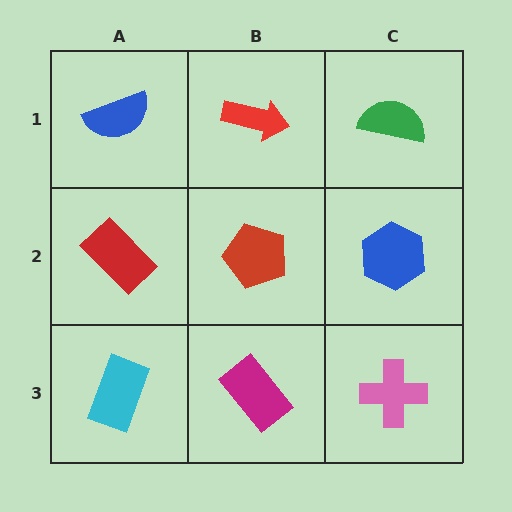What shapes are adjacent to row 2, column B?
A red arrow (row 1, column B), a magenta rectangle (row 3, column B), a red rectangle (row 2, column A), a blue hexagon (row 2, column C).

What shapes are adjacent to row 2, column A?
A blue semicircle (row 1, column A), a cyan rectangle (row 3, column A), a red pentagon (row 2, column B).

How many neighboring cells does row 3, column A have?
2.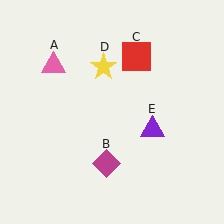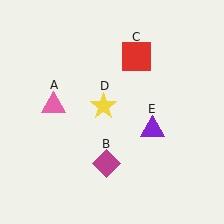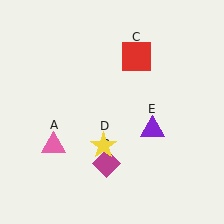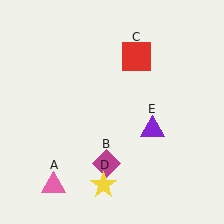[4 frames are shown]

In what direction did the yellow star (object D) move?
The yellow star (object D) moved down.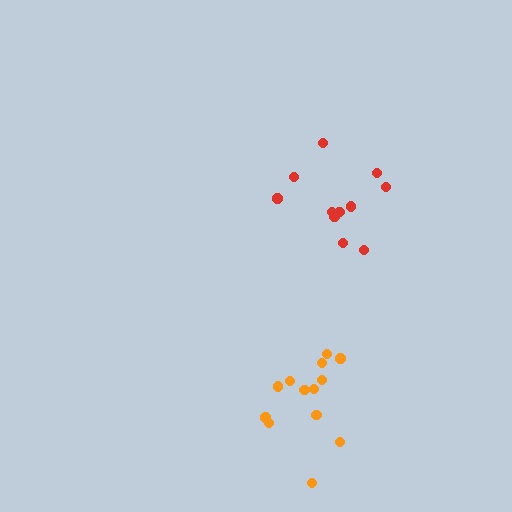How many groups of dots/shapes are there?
There are 2 groups.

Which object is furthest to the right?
The red cluster is rightmost.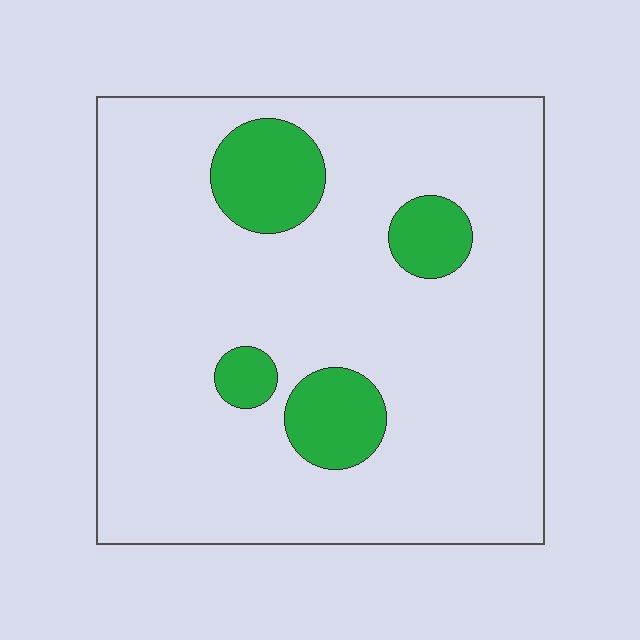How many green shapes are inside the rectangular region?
4.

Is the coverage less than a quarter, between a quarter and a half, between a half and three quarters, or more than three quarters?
Less than a quarter.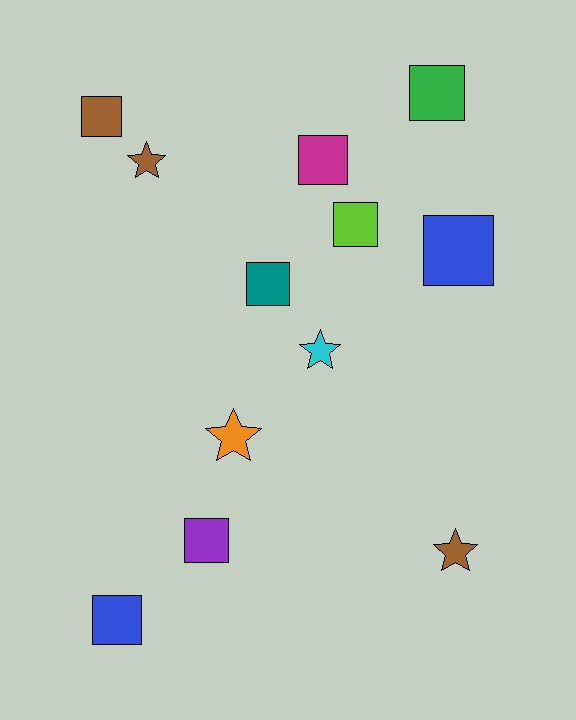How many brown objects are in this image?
There are 3 brown objects.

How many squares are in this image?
There are 8 squares.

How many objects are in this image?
There are 12 objects.